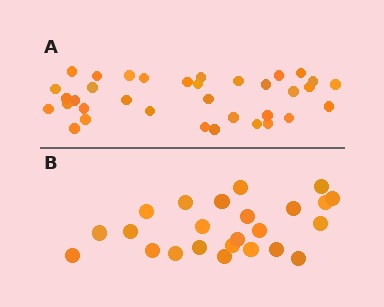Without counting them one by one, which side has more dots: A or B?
Region A (the top region) has more dots.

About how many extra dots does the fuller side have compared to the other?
Region A has roughly 12 or so more dots than region B.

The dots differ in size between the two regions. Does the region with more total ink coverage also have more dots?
No. Region B has more total ink coverage because its dots are larger, but region A actually contains more individual dots. Total area can be misleading — the number of items is what matters here.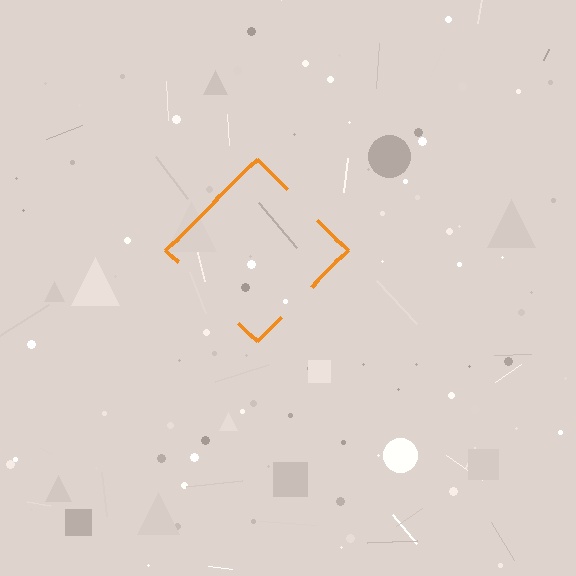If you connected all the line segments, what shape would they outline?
They would outline a diamond.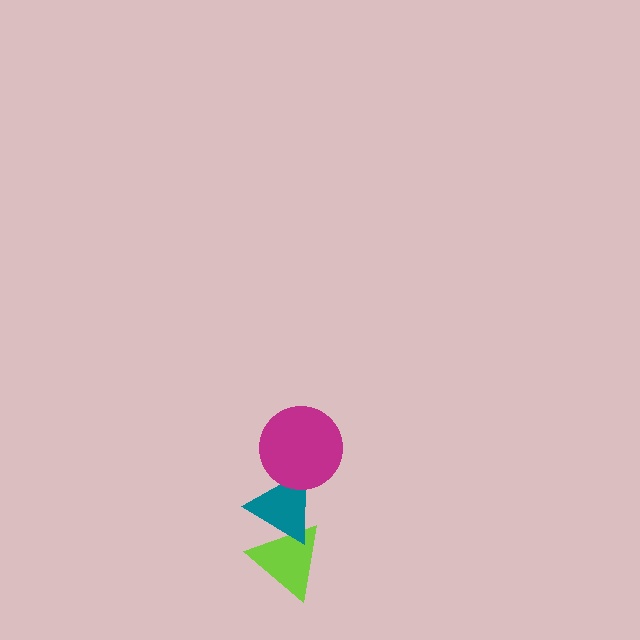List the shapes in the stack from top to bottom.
From top to bottom: the magenta circle, the teal triangle, the lime triangle.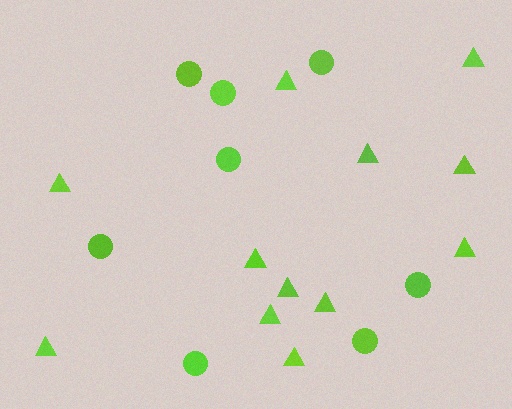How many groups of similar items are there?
There are 2 groups: one group of triangles (12) and one group of circles (8).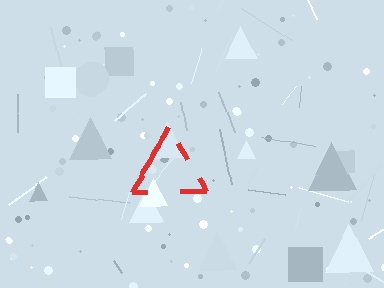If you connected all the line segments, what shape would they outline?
They would outline a triangle.